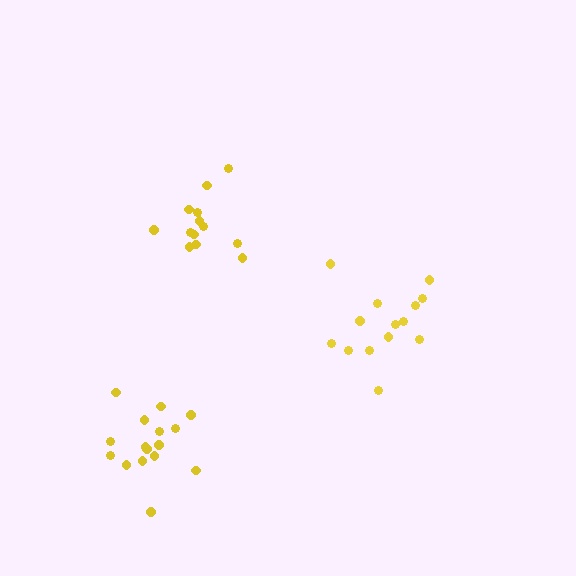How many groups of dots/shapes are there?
There are 3 groups.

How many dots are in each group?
Group 1: 16 dots, Group 2: 13 dots, Group 3: 14 dots (43 total).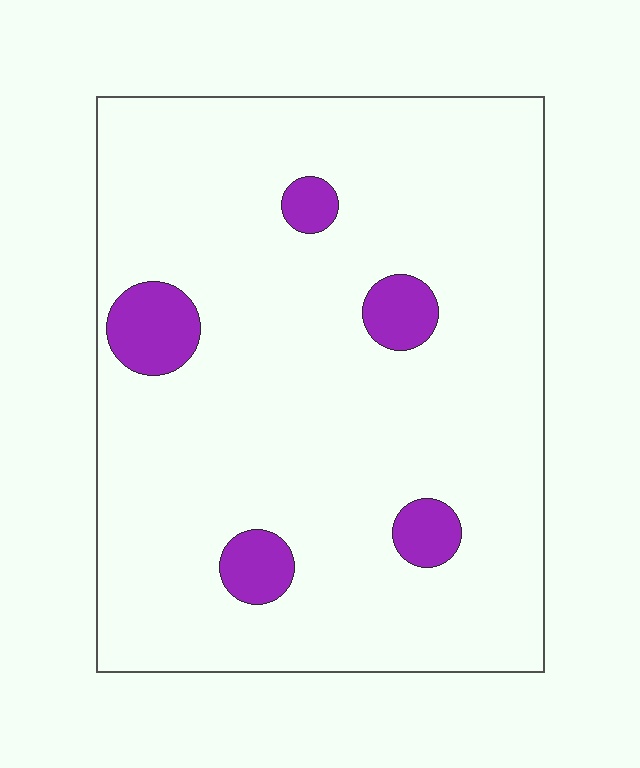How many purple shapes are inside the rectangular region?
5.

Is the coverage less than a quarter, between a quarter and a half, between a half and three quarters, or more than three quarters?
Less than a quarter.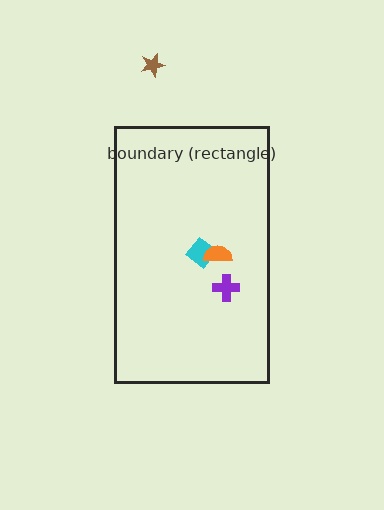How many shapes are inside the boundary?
3 inside, 1 outside.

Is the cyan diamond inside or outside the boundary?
Inside.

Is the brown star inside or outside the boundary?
Outside.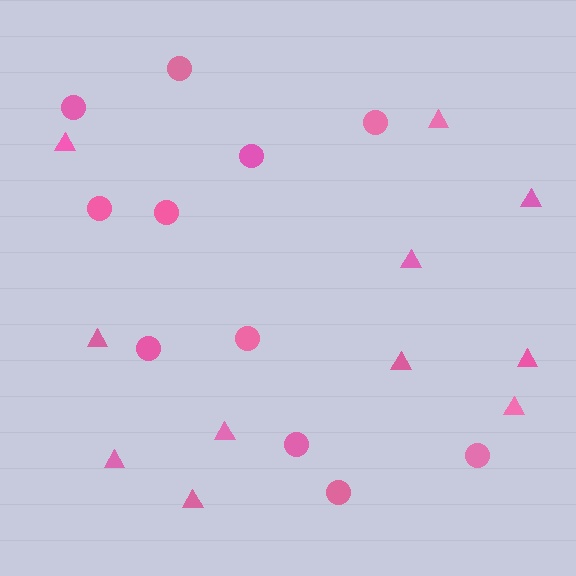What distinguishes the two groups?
There are 2 groups: one group of circles (11) and one group of triangles (11).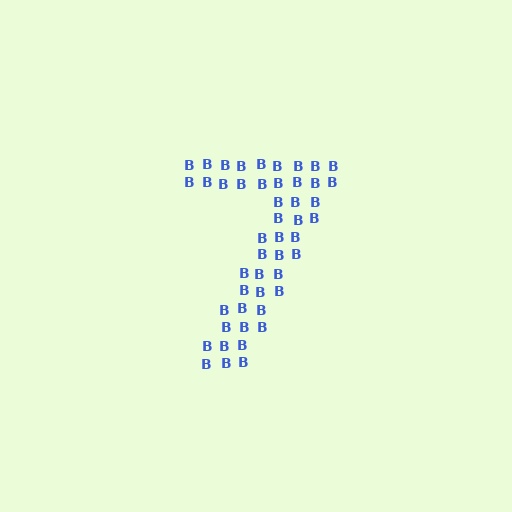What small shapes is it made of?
It is made of small letter B's.